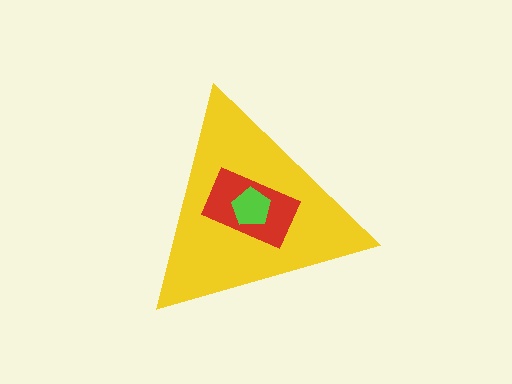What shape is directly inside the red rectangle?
The lime pentagon.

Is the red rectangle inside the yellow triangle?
Yes.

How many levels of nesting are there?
3.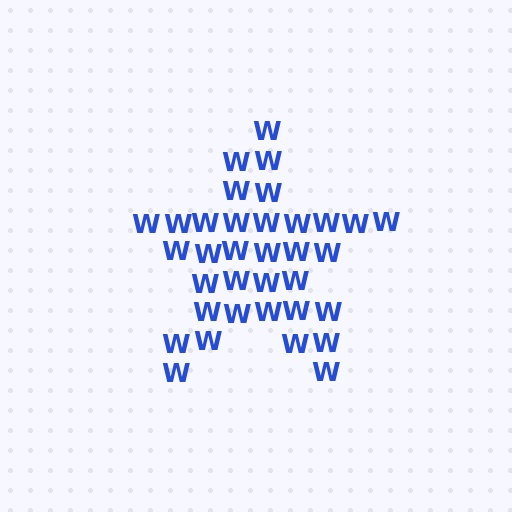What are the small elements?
The small elements are letter W's.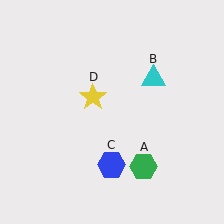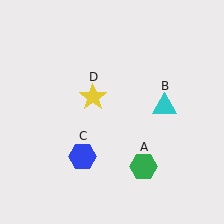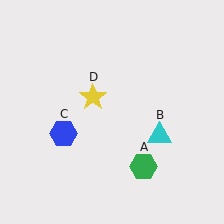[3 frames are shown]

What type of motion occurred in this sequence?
The cyan triangle (object B), blue hexagon (object C) rotated clockwise around the center of the scene.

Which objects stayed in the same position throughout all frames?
Green hexagon (object A) and yellow star (object D) remained stationary.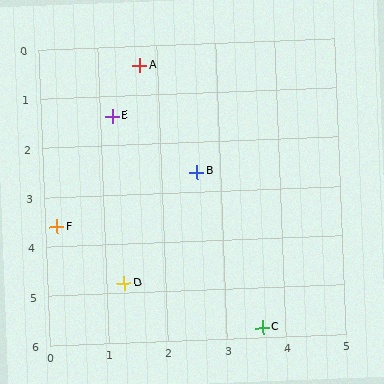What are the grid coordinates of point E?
Point E is at approximately (1.2, 1.4).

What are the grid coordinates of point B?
Point B is at approximately (2.6, 2.6).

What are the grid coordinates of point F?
Point F is at approximately (0.2, 3.6).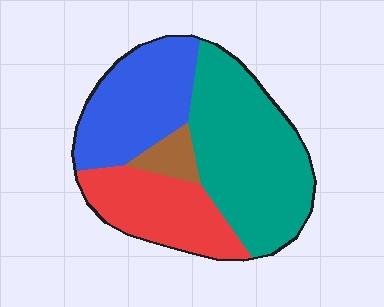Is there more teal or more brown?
Teal.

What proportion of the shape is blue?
Blue covers roughly 30% of the shape.